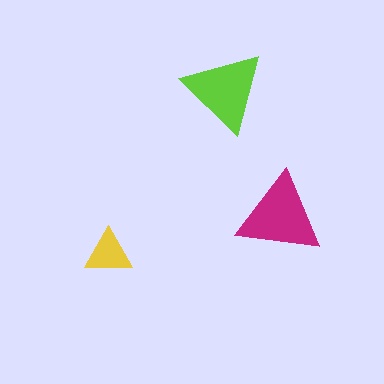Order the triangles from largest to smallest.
the magenta one, the lime one, the yellow one.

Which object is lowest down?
The yellow triangle is bottommost.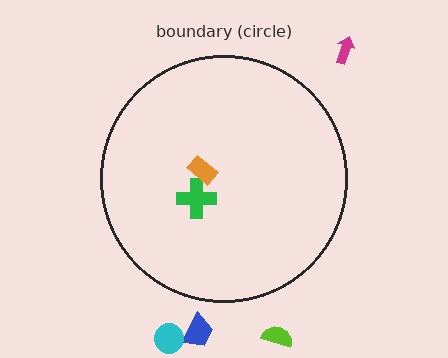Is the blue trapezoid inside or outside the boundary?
Outside.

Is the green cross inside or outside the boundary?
Inside.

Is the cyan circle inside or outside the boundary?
Outside.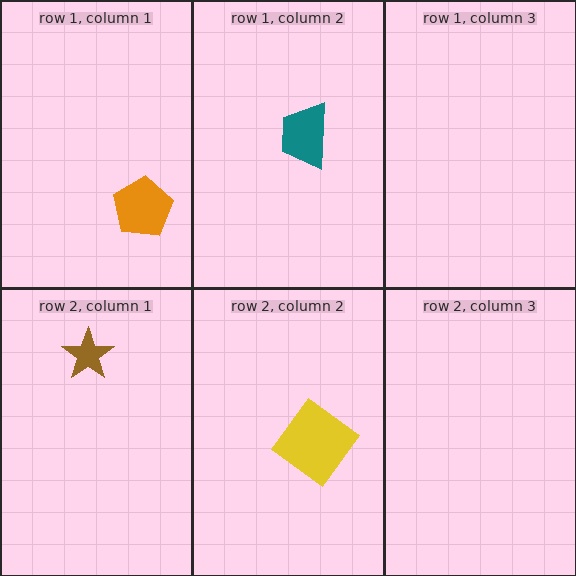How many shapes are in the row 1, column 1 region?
1.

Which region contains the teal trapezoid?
The row 1, column 2 region.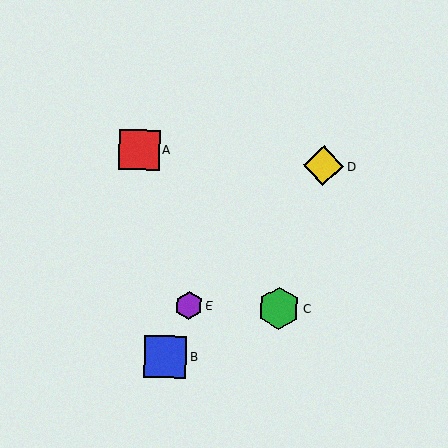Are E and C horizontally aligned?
Yes, both are at y≈305.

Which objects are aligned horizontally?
Objects C, E are aligned horizontally.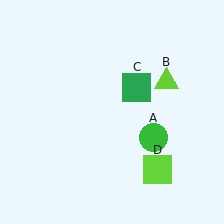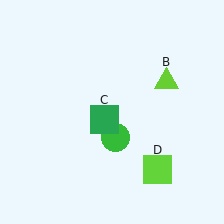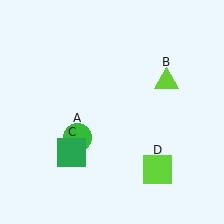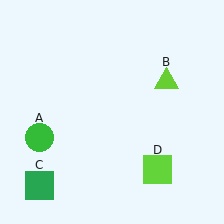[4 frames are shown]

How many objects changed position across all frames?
2 objects changed position: green circle (object A), green square (object C).